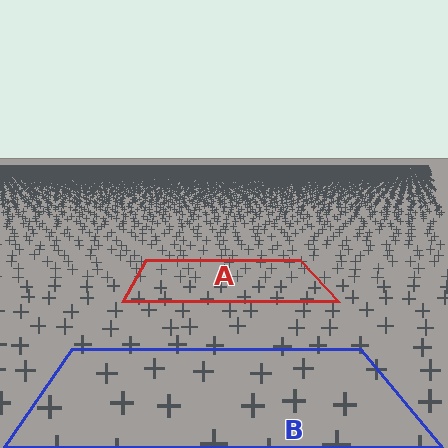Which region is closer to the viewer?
Region B is closer. The texture elements there are larger and more spread out.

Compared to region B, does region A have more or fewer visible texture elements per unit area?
Region A has more texture elements per unit area — they are packed more densely because it is farther away.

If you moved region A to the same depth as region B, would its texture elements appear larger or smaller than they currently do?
They would appear larger. At a closer depth, the same texture elements are projected at a bigger on-screen size.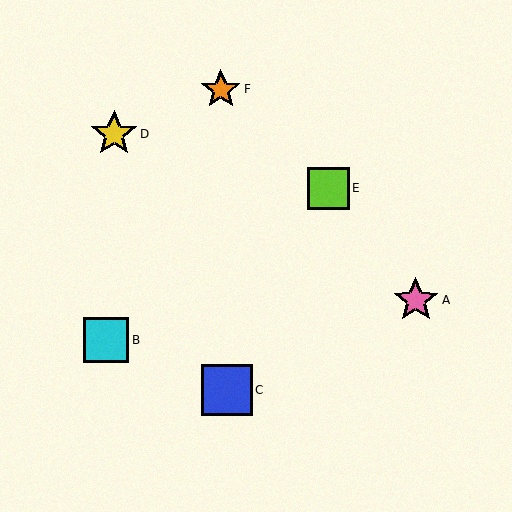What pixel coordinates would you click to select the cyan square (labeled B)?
Click at (106, 340) to select the cyan square B.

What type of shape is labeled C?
Shape C is a blue square.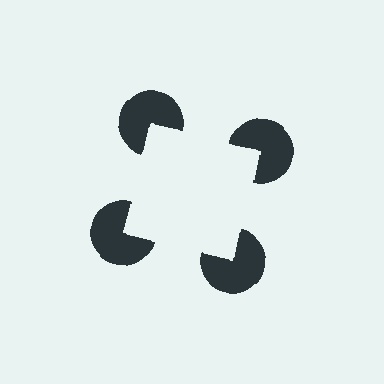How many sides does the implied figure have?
4 sides.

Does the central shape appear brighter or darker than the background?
It typically appears slightly brighter than the background, even though no actual brightness change is drawn.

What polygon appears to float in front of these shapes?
An illusory square — its edges are inferred from the aligned wedge cuts in the pac-man discs, not physically drawn.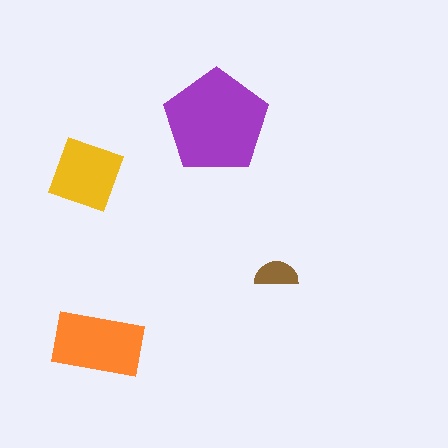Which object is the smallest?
The brown semicircle.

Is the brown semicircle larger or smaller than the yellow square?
Smaller.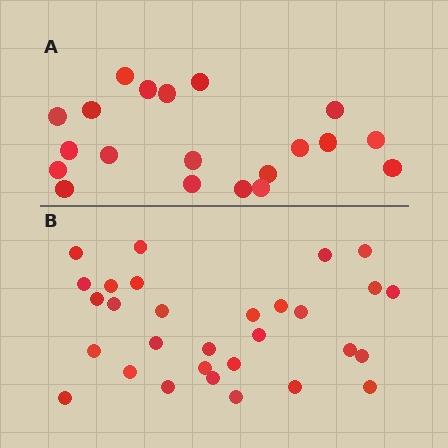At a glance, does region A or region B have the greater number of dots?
Region B (the bottom region) has more dots.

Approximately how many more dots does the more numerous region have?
Region B has roughly 10 or so more dots than region A.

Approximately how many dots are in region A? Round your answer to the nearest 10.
About 20 dots.